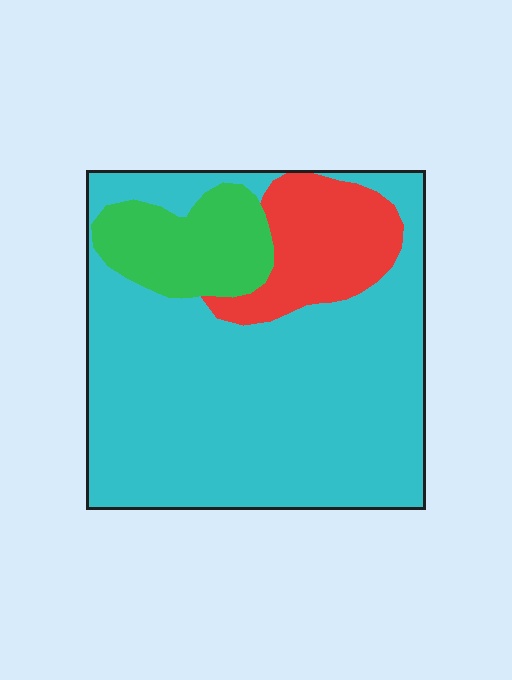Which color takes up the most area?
Cyan, at roughly 70%.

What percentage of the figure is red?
Red covers about 15% of the figure.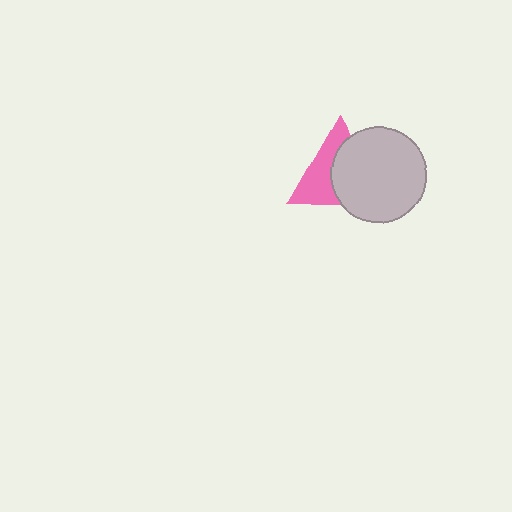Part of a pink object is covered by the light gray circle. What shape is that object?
It is a triangle.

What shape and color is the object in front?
The object in front is a light gray circle.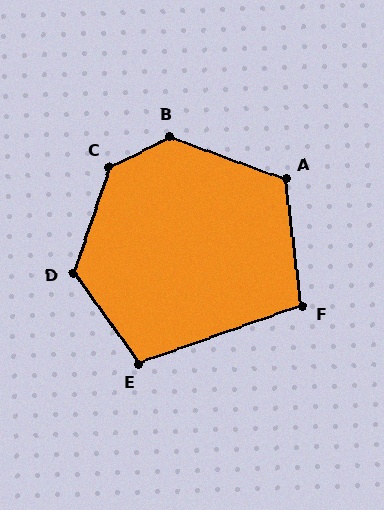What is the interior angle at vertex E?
Approximately 107 degrees (obtuse).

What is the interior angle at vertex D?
Approximately 125 degrees (obtuse).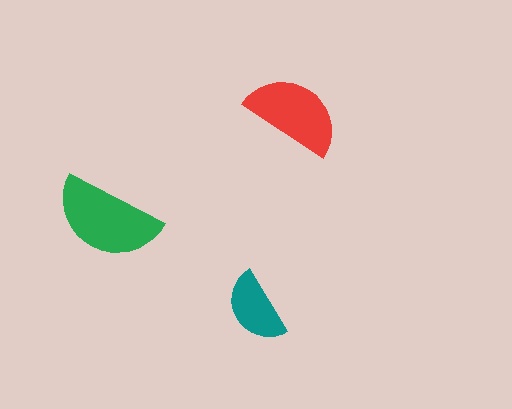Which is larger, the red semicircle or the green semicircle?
The green one.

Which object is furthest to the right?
The red semicircle is rightmost.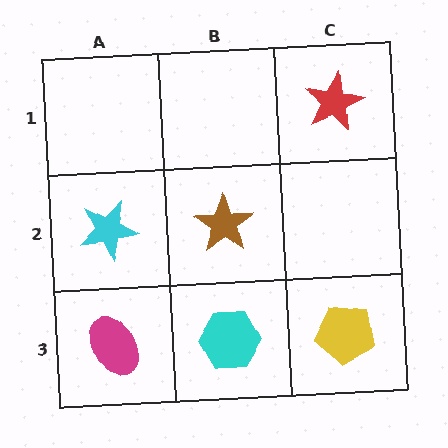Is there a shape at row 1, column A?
No, that cell is empty.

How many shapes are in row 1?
1 shape.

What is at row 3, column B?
A cyan hexagon.